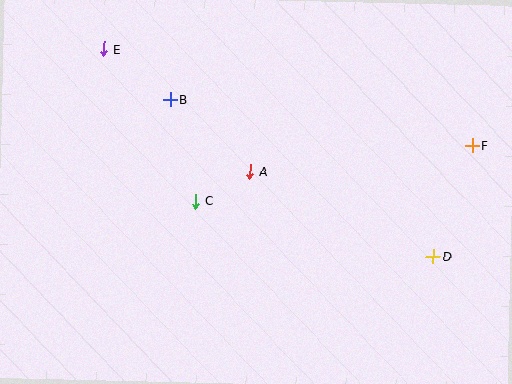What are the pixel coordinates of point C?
Point C is at (196, 201).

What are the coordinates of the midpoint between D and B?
The midpoint between D and B is at (302, 178).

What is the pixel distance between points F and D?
The distance between F and D is 117 pixels.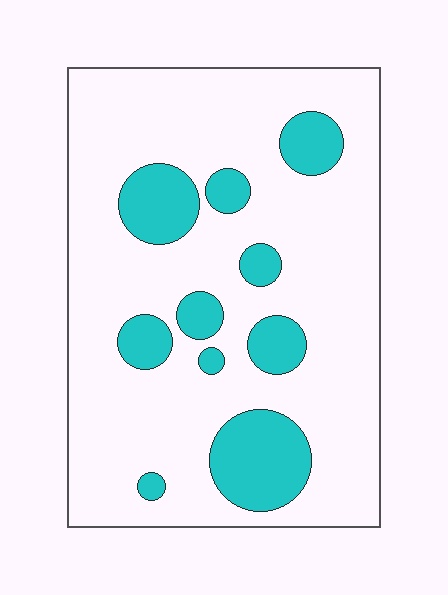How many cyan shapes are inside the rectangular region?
10.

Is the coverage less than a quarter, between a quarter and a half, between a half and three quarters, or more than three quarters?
Less than a quarter.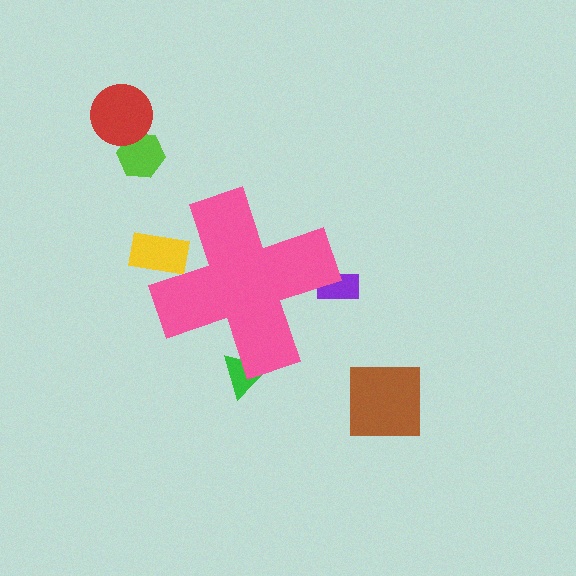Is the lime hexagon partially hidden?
No, the lime hexagon is fully visible.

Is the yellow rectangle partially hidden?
Yes, the yellow rectangle is partially hidden behind the pink cross.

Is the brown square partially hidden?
No, the brown square is fully visible.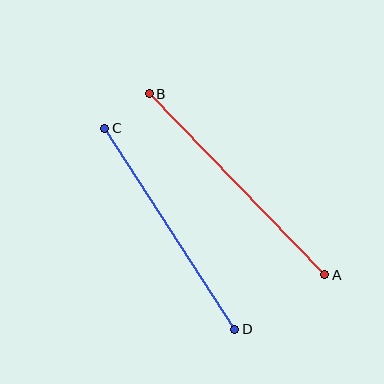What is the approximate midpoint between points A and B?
The midpoint is at approximately (237, 184) pixels.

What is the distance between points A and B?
The distance is approximately 252 pixels.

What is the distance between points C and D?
The distance is approximately 239 pixels.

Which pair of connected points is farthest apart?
Points A and B are farthest apart.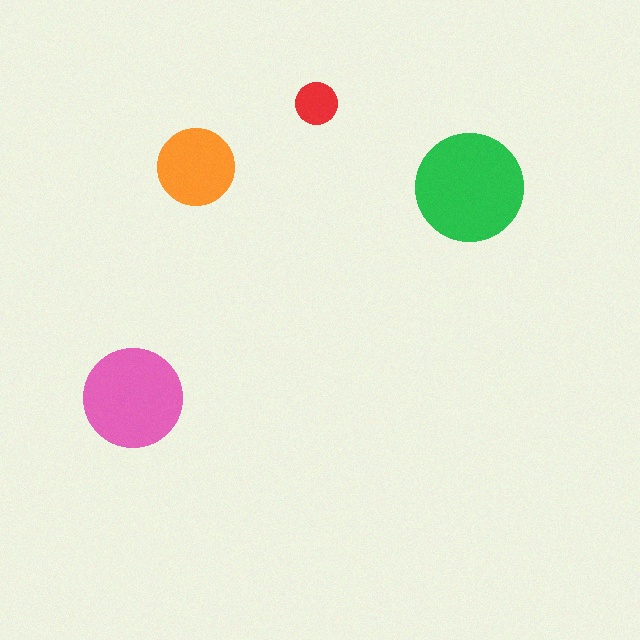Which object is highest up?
The red circle is topmost.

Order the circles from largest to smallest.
the green one, the pink one, the orange one, the red one.